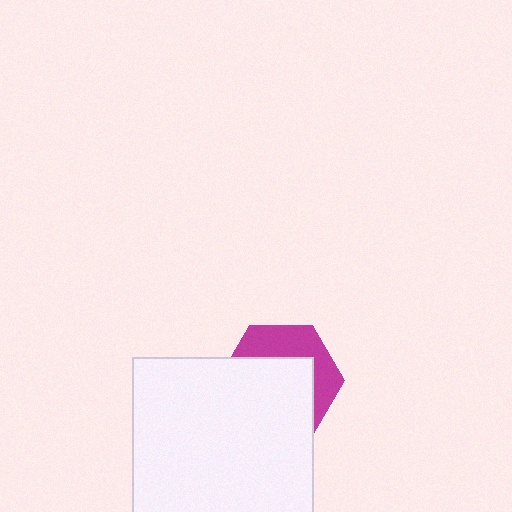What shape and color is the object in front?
The object in front is a white rectangle.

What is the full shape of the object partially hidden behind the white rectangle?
The partially hidden object is a magenta hexagon.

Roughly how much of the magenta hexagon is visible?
A small part of it is visible (roughly 39%).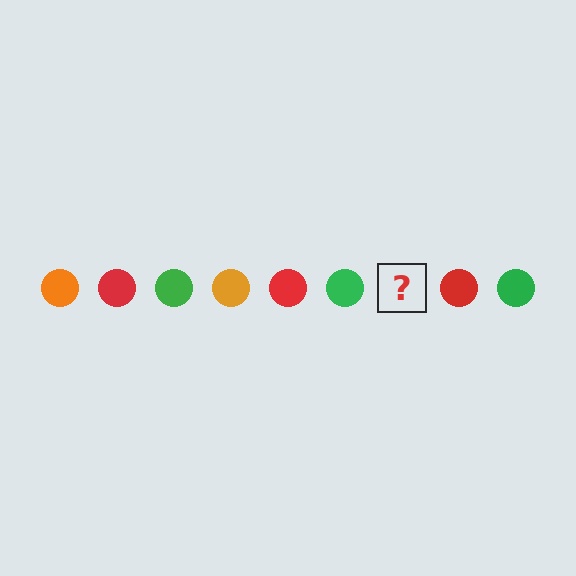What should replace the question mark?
The question mark should be replaced with an orange circle.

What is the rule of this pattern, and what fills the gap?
The rule is that the pattern cycles through orange, red, green circles. The gap should be filled with an orange circle.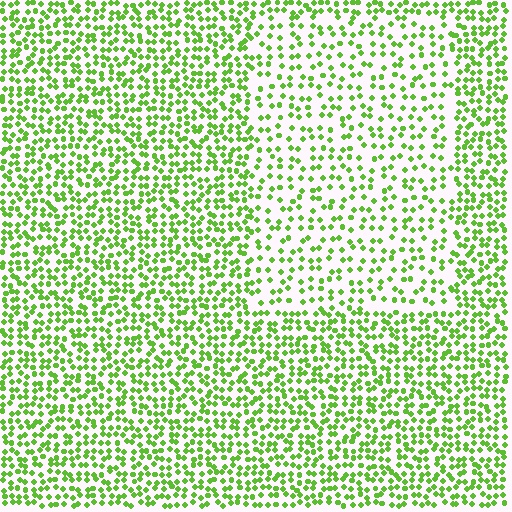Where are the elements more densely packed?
The elements are more densely packed outside the rectangle boundary.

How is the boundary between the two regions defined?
The boundary is defined by a change in element density (approximately 1.8x ratio). All elements are the same color, size, and shape.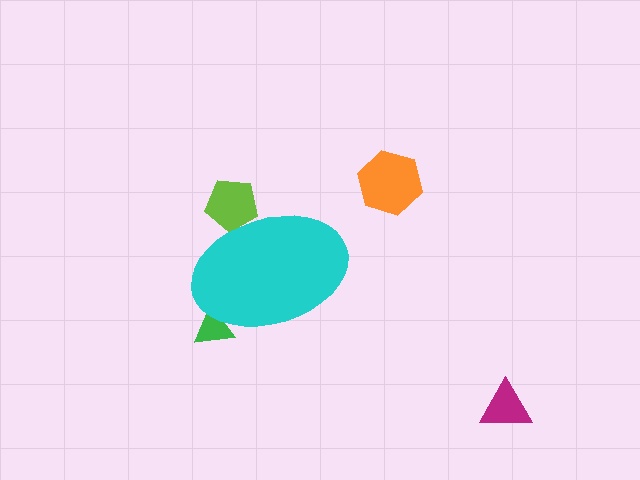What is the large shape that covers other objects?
A cyan ellipse.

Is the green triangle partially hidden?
Yes, the green triangle is partially hidden behind the cyan ellipse.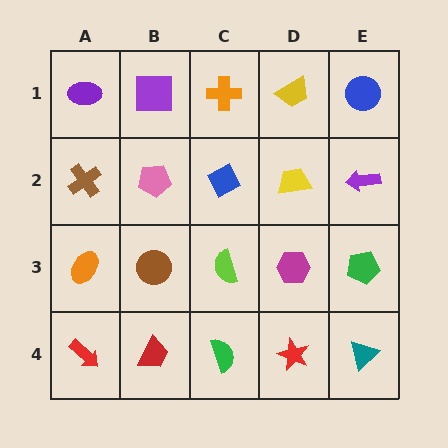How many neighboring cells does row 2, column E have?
3.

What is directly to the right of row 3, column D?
A green pentagon.